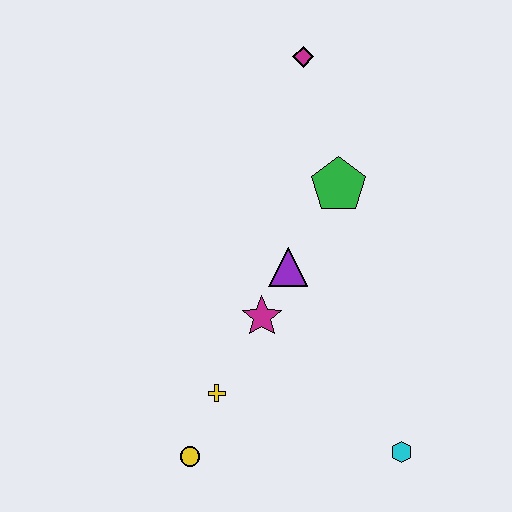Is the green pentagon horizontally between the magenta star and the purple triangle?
No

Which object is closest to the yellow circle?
The yellow cross is closest to the yellow circle.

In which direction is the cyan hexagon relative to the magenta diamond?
The cyan hexagon is below the magenta diamond.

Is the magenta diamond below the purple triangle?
No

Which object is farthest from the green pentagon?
The yellow circle is farthest from the green pentagon.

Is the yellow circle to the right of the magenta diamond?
No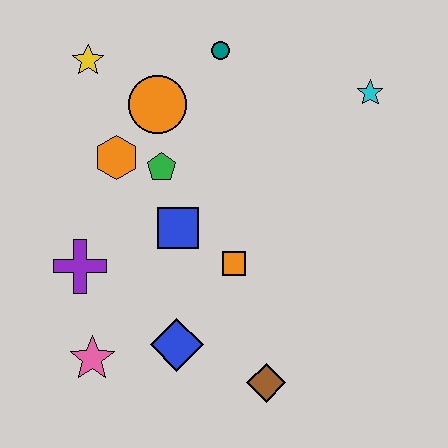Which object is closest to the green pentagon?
The orange hexagon is closest to the green pentagon.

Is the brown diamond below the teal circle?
Yes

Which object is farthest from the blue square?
The cyan star is farthest from the blue square.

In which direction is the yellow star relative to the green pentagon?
The yellow star is above the green pentagon.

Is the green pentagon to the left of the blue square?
Yes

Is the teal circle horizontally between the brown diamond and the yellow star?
Yes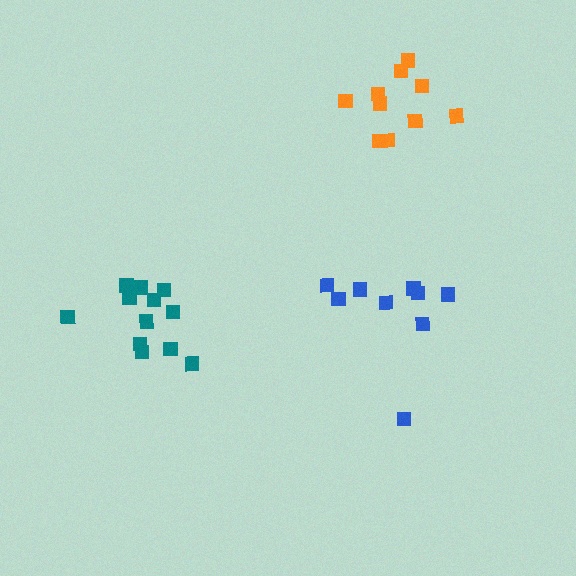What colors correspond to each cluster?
The clusters are colored: blue, teal, orange.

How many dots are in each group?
Group 1: 9 dots, Group 2: 12 dots, Group 3: 10 dots (31 total).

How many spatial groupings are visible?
There are 3 spatial groupings.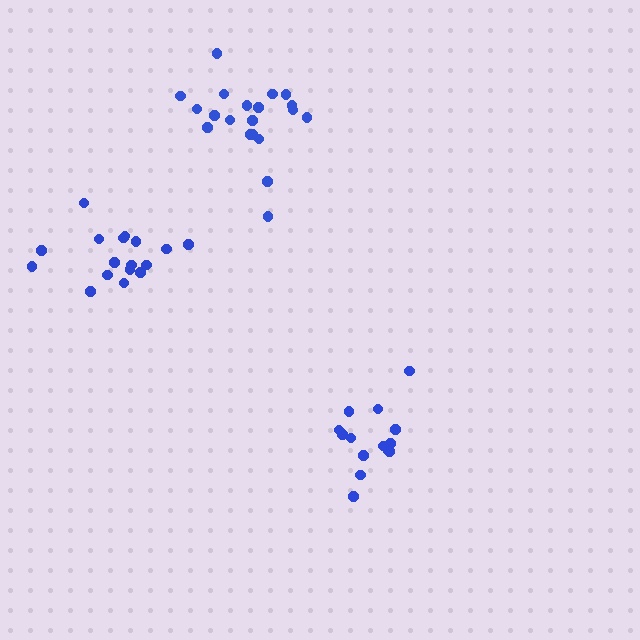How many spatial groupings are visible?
There are 3 spatial groupings.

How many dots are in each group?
Group 1: 17 dots, Group 2: 20 dots, Group 3: 14 dots (51 total).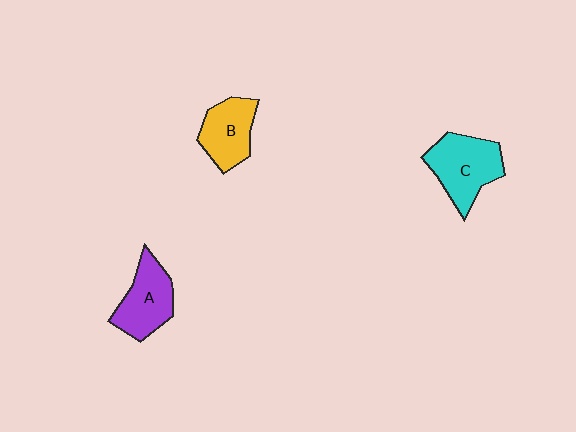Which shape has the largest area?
Shape C (cyan).